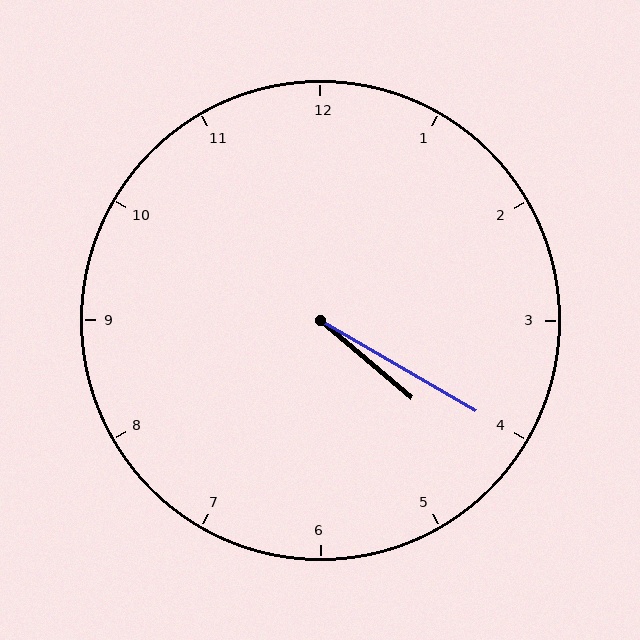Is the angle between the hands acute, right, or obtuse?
It is acute.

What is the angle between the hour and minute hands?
Approximately 10 degrees.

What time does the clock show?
4:20.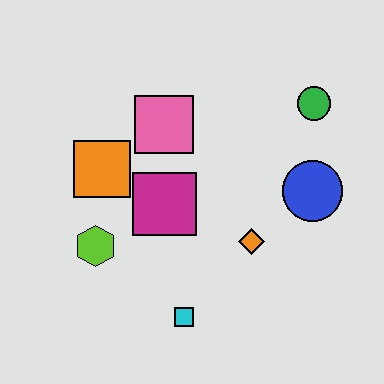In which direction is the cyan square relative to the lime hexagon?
The cyan square is to the right of the lime hexagon.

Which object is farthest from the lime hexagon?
The green circle is farthest from the lime hexagon.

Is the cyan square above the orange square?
No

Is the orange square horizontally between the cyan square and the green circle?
No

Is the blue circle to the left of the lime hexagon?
No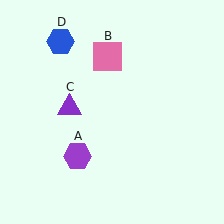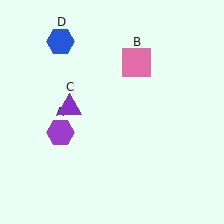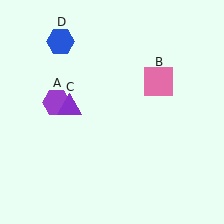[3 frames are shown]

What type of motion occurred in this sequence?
The purple hexagon (object A), pink square (object B) rotated clockwise around the center of the scene.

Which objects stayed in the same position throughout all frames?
Purple triangle (object C) and blue hexagon (object D) remained stationary.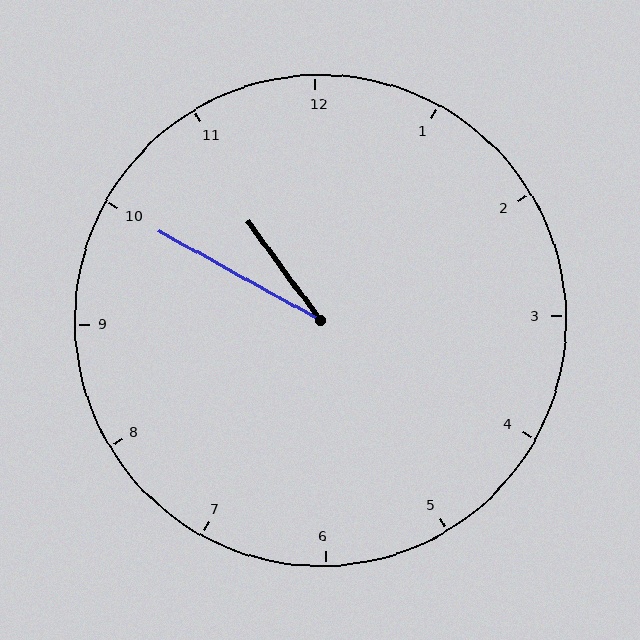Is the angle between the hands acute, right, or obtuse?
It is acute.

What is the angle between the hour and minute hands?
Approximately 25 degrees.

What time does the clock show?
10:50.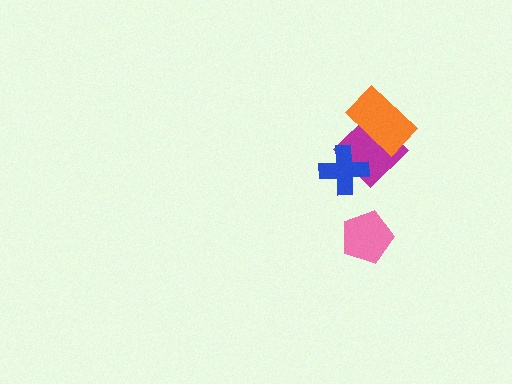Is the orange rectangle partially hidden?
No, no other shape covers it.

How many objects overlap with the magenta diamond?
2 objects overlap with the magenta diamond.